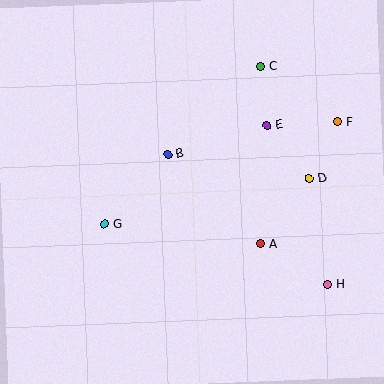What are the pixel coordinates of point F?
Point F is at (338, 122).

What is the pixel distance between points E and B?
The distance between E and B is 103 pixels.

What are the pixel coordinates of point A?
Point A is at (261, 244).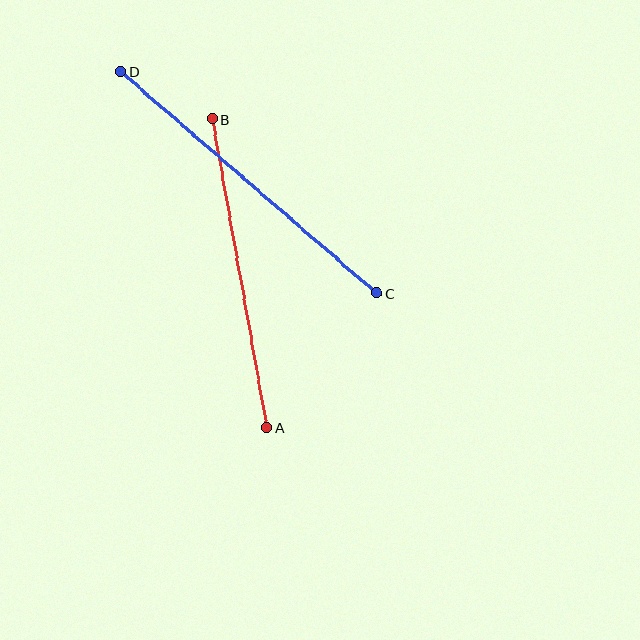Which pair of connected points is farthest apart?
Points C and D are farthest apart.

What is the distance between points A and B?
The distance is approximately 313 pixels.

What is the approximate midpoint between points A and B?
The midpoint is at approximately (240, 273) pixels.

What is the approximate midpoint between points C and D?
The midpoint is at approximately (249, 182) pixels.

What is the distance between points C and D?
The distance is approximately 338 pixels.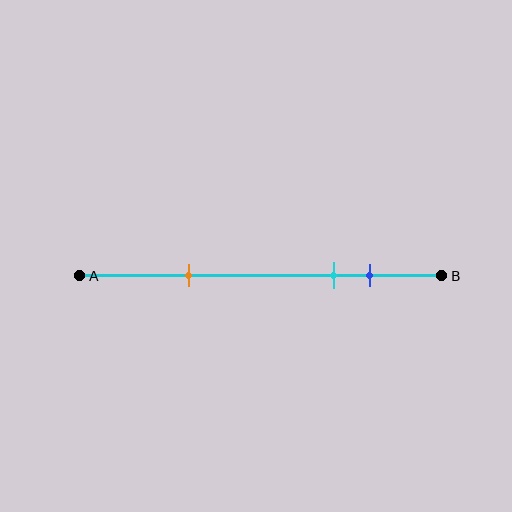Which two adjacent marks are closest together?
The cyan and blue marks are the closest adjacent pair.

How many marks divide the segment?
There are 3 marks dividing the segment.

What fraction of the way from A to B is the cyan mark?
The cyan mark is approximately 70% (0.7) of the way from A to B.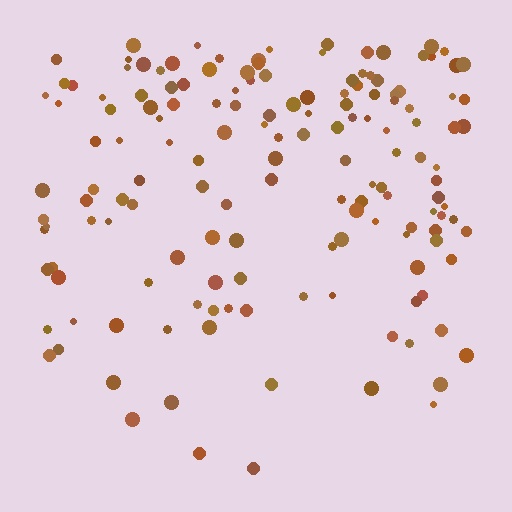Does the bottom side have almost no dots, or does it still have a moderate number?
Still a moderate number, just noticeably fewer than the top.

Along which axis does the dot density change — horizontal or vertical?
Vertical.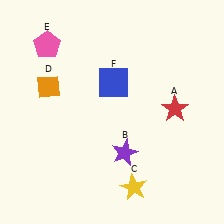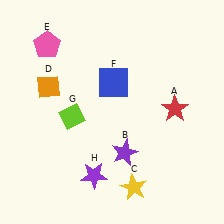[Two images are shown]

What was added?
A lime diamond (G), a purple star (H) were added in Image 2.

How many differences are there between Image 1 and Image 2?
There are 2 differences between the two images.